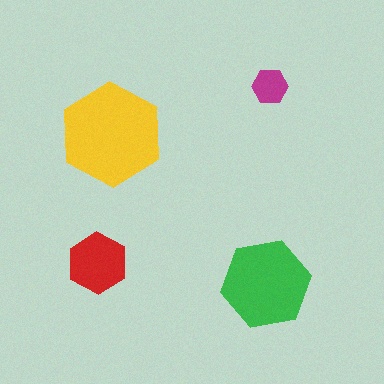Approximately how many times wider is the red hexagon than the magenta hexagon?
About 1.5 times wider.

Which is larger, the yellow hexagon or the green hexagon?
The yellow one.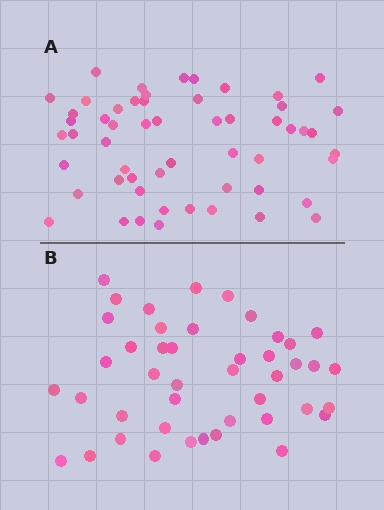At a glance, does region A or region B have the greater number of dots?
Region A (the top region) has more dots.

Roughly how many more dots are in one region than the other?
Region A has roughly 12 or so more dots than region B.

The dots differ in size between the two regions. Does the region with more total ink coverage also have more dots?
No. Region B has more total ink coverage because its dots are larger, but region A actually contains more individual dots. Total area can be misleading — the number of items is what matters here.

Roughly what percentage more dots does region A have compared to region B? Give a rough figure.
About 25% more.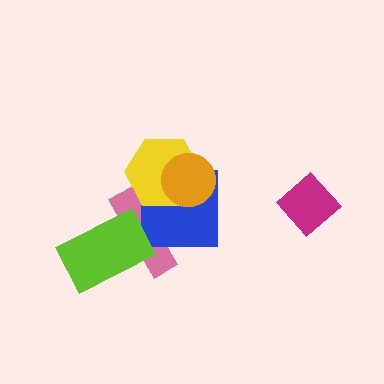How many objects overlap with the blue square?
3 objects overlap with the blue square.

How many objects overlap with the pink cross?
3 objects overlap with the pink cross.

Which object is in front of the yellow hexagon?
The orange circle is in front of the yellow hexagon.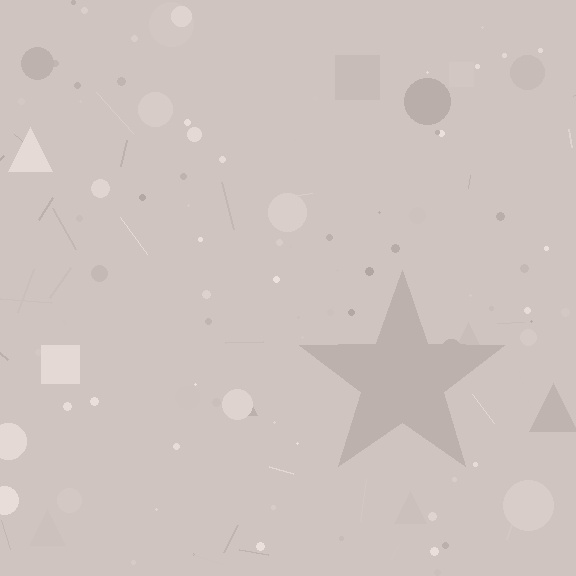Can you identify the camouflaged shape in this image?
The camouflaged shape is a star.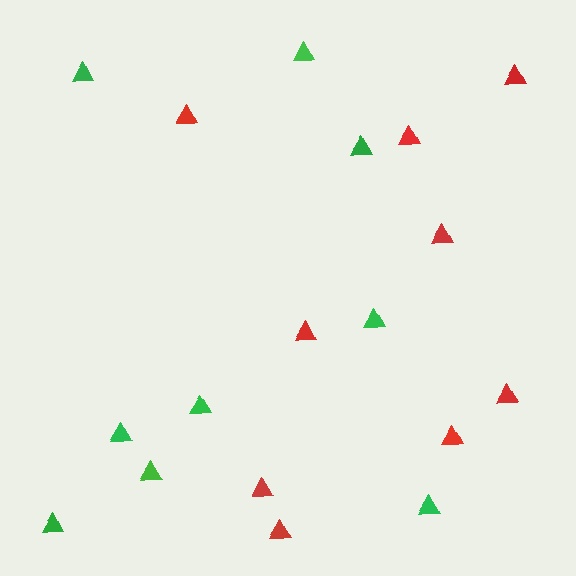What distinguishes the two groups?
There are 2 groups: one group of red triangles (9) and one group of green triangles (9).